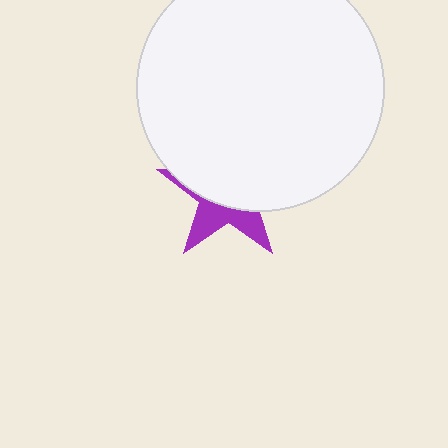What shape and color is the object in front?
The object in front is a white circle.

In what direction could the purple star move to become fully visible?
The purple star could move down. That would shift it out from behind the white circle entirely.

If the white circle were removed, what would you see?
You would see the complete purple star.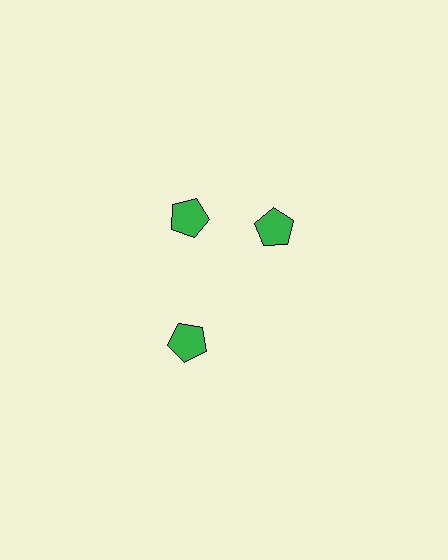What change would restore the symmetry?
The symmetry would be restored by rotating it back into even spacing with its neighbors so that all 3 pentagons sit at equal angles and equal distance from the center.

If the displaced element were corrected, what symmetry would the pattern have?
It would have 3-fold rotational symmetry — the pattern would map onto itself every 120 degrees.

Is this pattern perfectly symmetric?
No. The 3 green pentagons are arranged in a ring, but one element near the 3 o'clock position is rotated out of alignment along the ring, breaking the 3-fold rotational symmetry.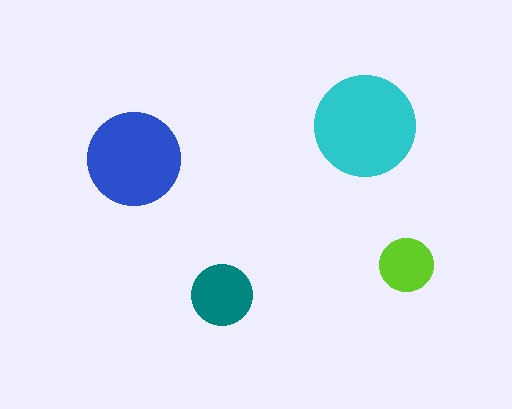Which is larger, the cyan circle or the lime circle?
The cyan one.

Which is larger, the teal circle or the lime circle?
The teal one.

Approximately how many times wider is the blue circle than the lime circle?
About 2 times wider.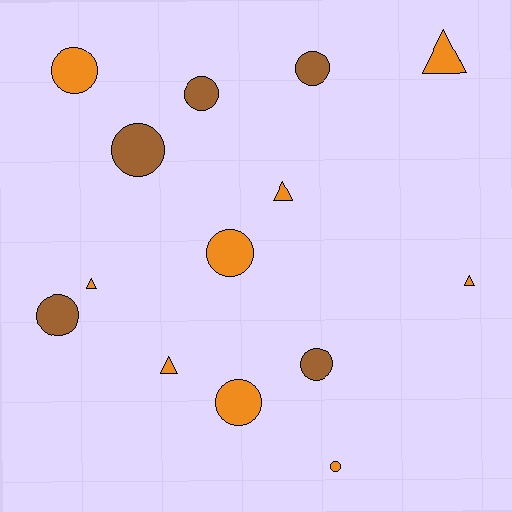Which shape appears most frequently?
Circle, with 9 objects.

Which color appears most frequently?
Orange, with 9 objects.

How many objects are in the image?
There are 14 objects.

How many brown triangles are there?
There are no brown triangles.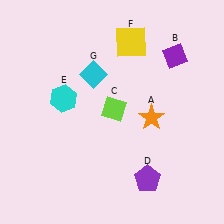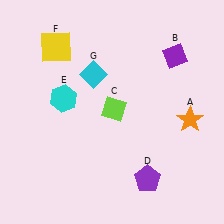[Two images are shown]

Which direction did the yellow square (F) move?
The yellow square (F) moved left.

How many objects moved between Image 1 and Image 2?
2 objects moved between the two images.